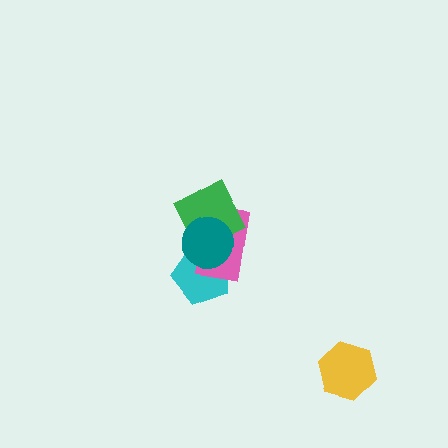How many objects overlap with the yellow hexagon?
0 objects overlap with the yellow hexagon.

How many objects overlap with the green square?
2 objects overlap with the green square.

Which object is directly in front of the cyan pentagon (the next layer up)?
The pink rectangle is directly in front of the cyan pentagon.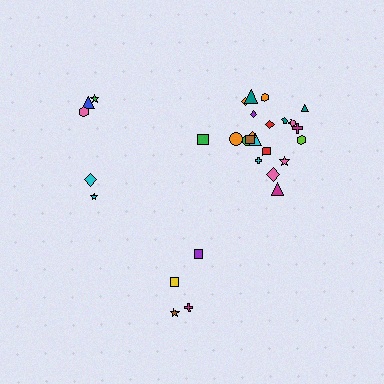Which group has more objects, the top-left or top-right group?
The top-right group.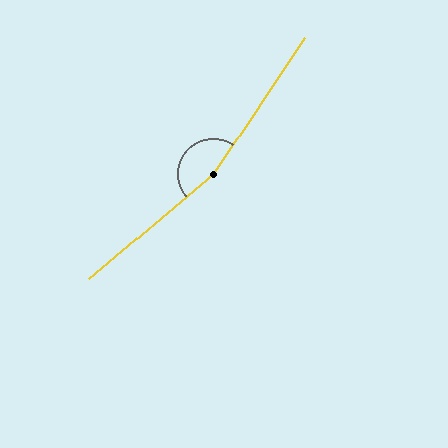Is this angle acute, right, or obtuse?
It is obtuse.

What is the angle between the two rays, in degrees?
Approximately 164 degrees.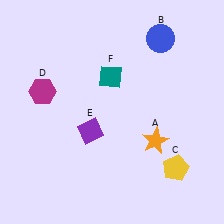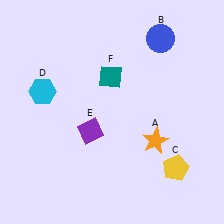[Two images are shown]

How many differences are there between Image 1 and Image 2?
There is 1 difference between the two images.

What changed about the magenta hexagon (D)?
In Image 1, D is magenta. In Image 2, it changed to cyan.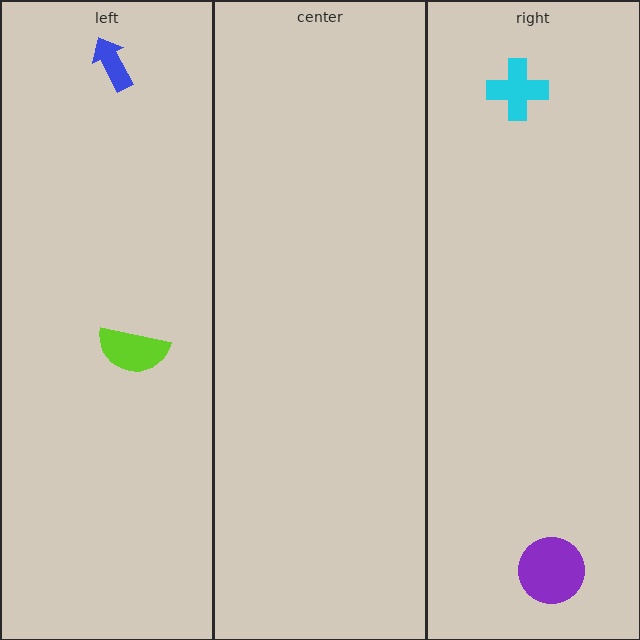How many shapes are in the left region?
2.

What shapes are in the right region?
The cyan cross, the purple circle.